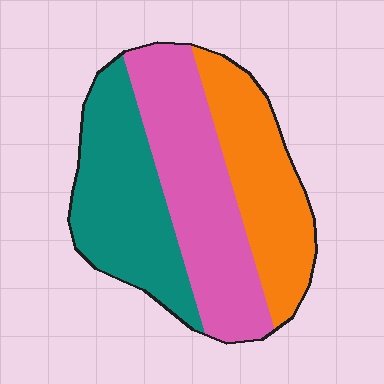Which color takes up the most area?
Pink, at roughly 40%.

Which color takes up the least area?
Orange, at roughly 30%.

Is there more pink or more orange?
Pink.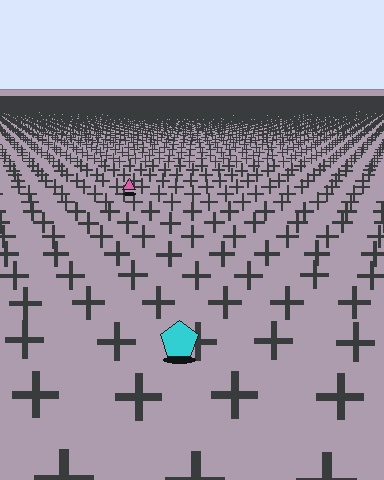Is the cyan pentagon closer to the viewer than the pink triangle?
Yes. The cyan pentagon is closer — you can tell from the texture gradient: the ground texture is coarser near it.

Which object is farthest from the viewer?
The pink triangle is farthest from the viewer. It appears smaller and the ground texture around it is denser.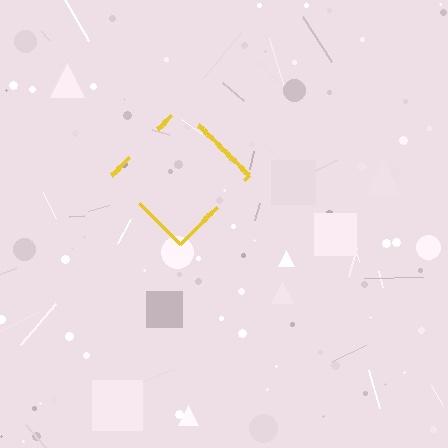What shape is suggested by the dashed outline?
The dashed outline suggests a diamond.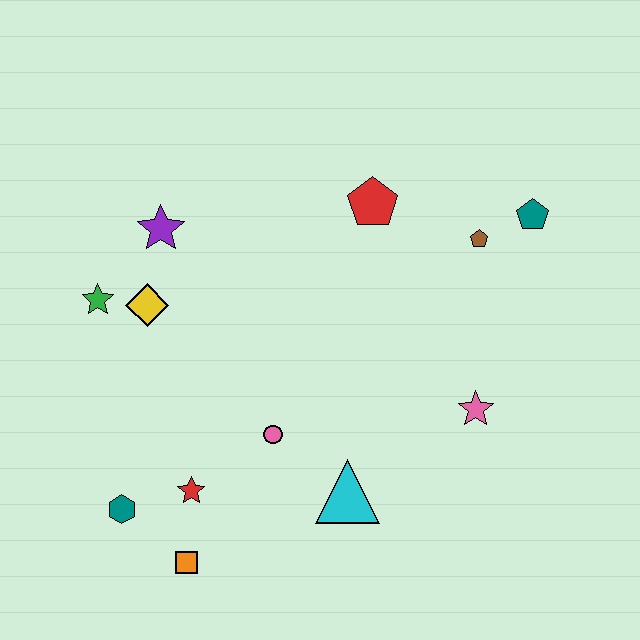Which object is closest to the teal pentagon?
The brown pentagon is closest to the teal pentagon.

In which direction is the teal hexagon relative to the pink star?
The teal hexagon is to the left of the pink star.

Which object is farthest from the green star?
The teal pentagon is farthest from the green star.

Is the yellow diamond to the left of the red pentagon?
Yes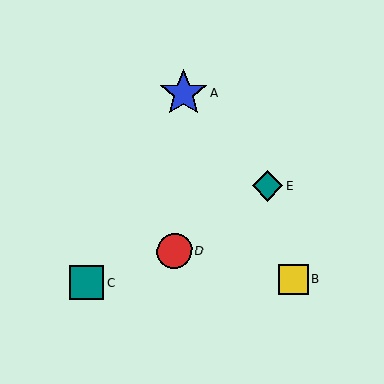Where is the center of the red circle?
The center of the red circle is at (174, 251).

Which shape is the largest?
The blue star (labeled A) is the largest.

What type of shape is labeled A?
Shape A is a blue star.